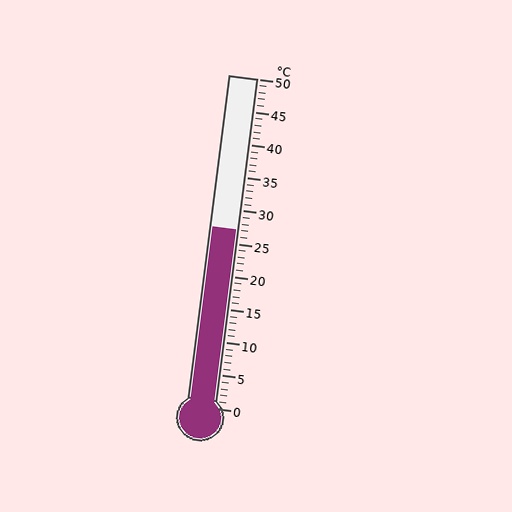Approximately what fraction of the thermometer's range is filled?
The thermometer is filled to approximately 55% of its range.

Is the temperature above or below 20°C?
The temperature is above 20°C.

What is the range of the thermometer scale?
The thermometer scale ranges from 0°C to 50°C.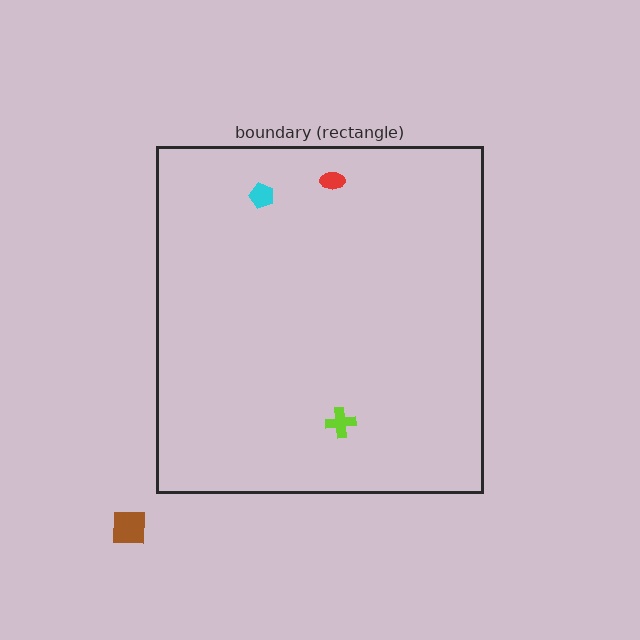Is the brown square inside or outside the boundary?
Outside.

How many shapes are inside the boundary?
3 inside, 1 outside.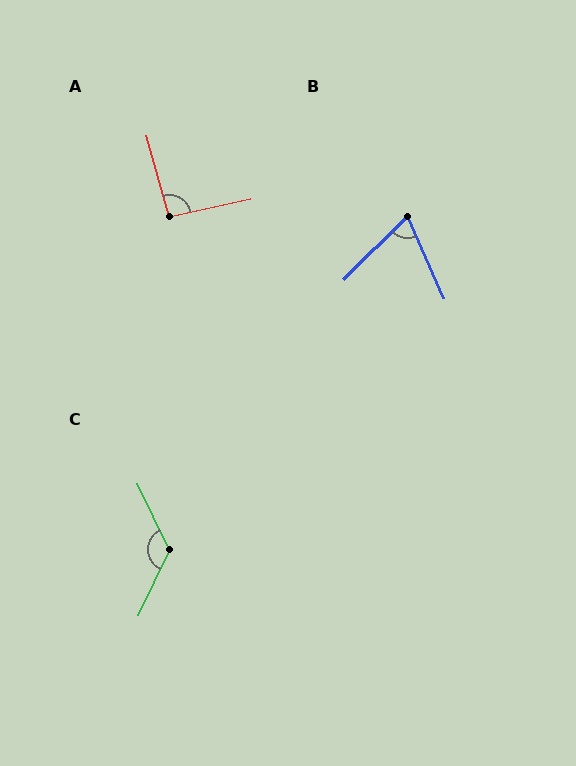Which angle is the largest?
C, at approximately 130 degrees.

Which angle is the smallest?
B, at approximately 69 degrees.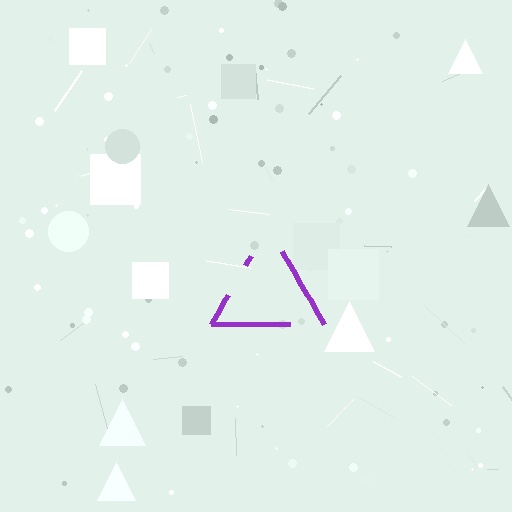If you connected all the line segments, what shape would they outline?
They would outline a triangle.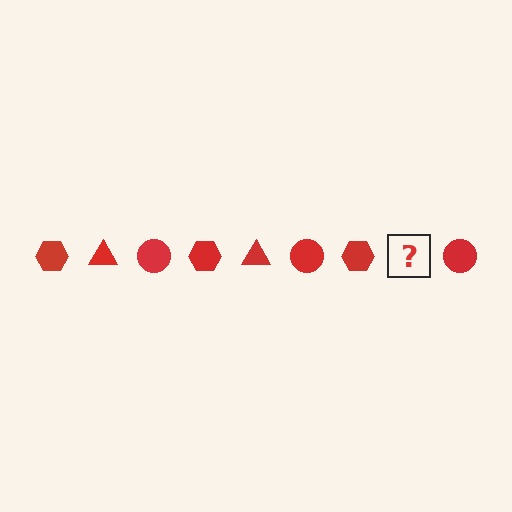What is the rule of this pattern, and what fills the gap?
The rule is that the pattern cycles through hexagon, triangle, circle shapes in red. The gap should be filled with a red triangle.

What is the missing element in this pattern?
The missing element is a red triangle.